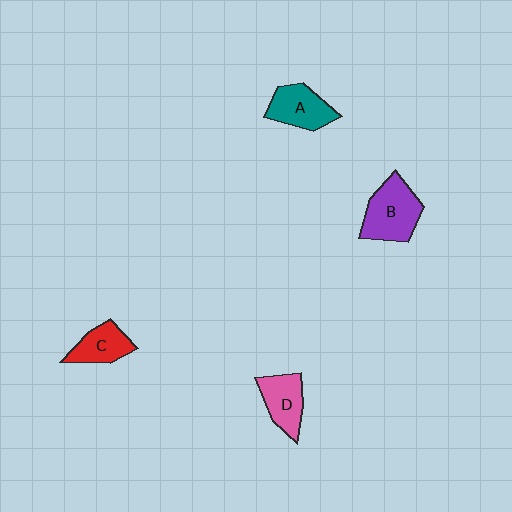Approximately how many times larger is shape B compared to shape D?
Approximately 1.4 times.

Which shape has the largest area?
Shape B (purple).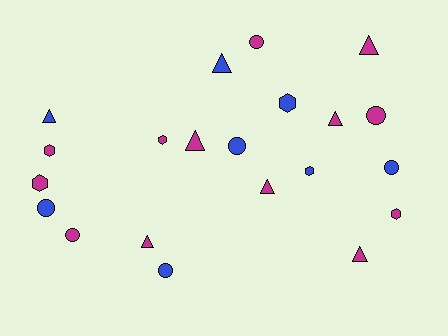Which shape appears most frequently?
Triangle, with 8 objects.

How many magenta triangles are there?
There are 6 magenta triangles.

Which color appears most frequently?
Magenta, with 13 objects.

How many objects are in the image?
There are 21 objects.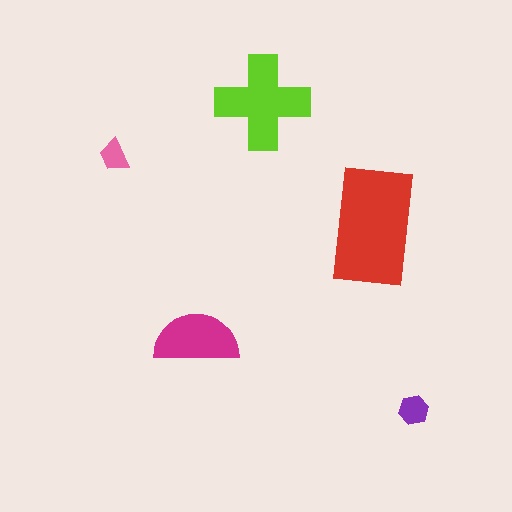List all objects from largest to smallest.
The red rectangle, the lime cross, the magenta semicircle, the purple hexagon, the pink trapezoid.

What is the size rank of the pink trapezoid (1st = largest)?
5th.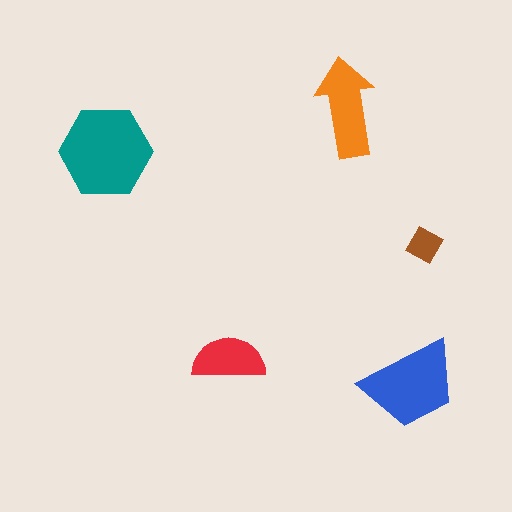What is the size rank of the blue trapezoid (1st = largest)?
2nd.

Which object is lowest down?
The blue trapezoid is bottommost.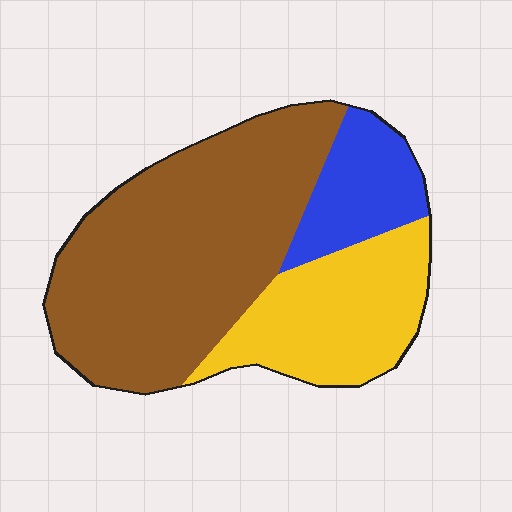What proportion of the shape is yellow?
Yellow covers 27% of the shape.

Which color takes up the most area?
Brown, at roughly 60%.